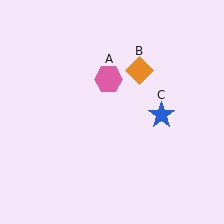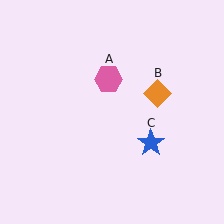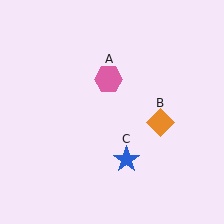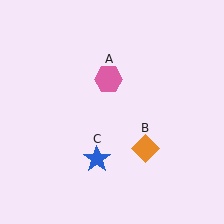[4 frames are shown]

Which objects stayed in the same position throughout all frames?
Pink hexagon (object A) remained stationary.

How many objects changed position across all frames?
2 objects changed position: orange diamond (object B), blue star (object C).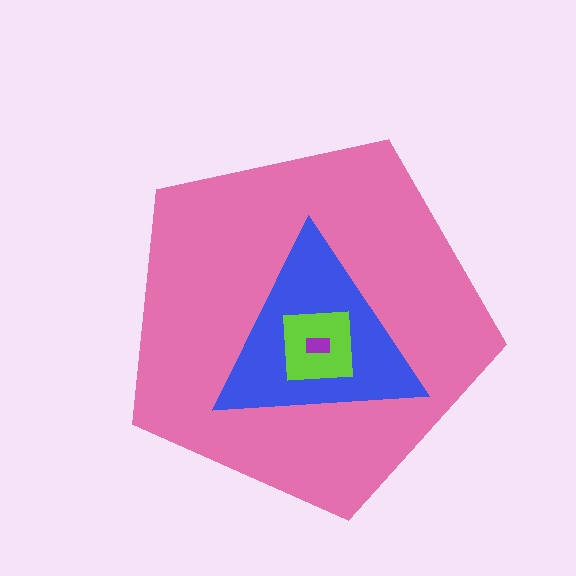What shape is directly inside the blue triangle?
The lime square.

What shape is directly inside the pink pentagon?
The blue triangle.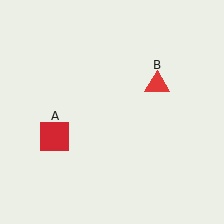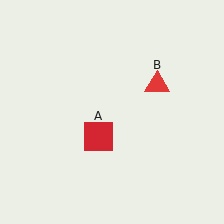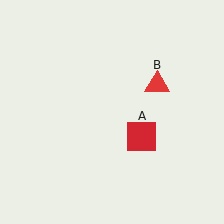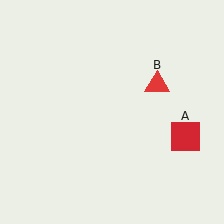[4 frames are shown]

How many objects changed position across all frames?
1 object changed position: red square (object A).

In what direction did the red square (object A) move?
The red square (object A) moved right.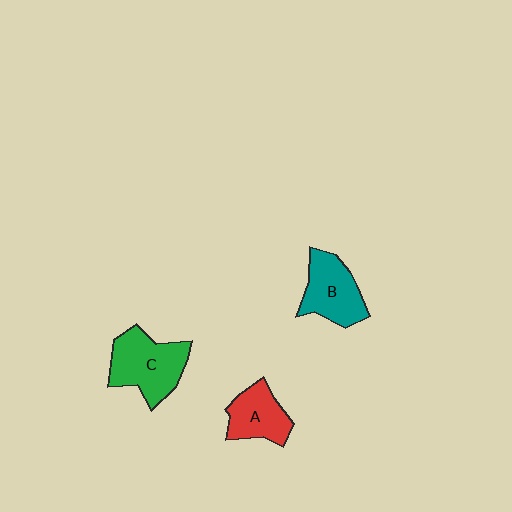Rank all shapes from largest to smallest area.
From largest to smallest: C (green), B (teal), A (red).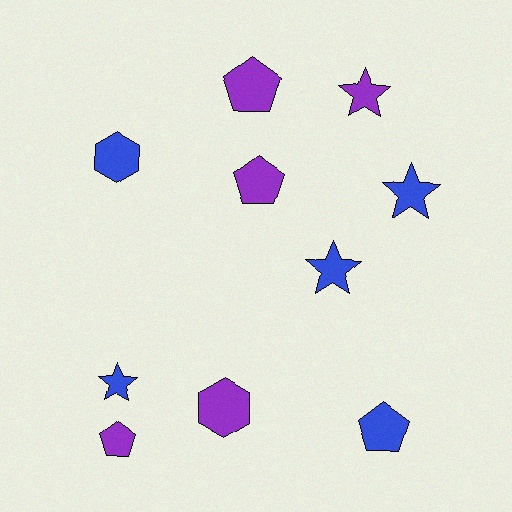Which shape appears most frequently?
Pentagon, with 4 objects.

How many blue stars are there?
There are 3 blue stars.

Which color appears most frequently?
Blue, with 5 objects.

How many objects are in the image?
There are 10 objects.